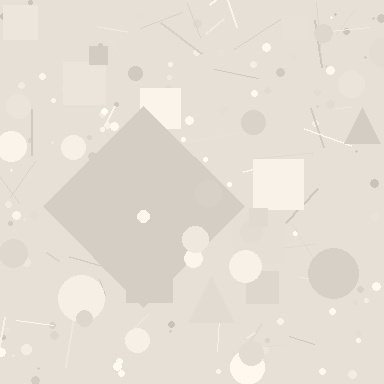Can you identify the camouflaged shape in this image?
The camouflaged shape is a diamond.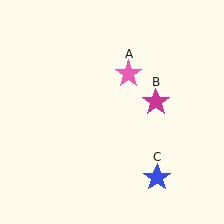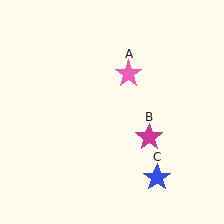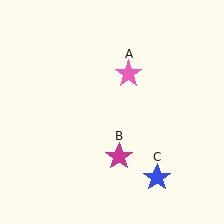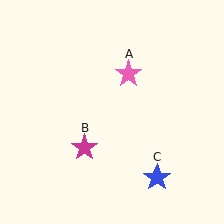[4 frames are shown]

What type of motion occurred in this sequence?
The magenta star (object B) rotated clockwise around the center of the scene.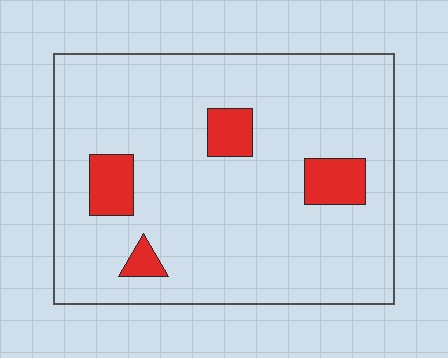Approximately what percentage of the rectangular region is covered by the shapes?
Approximately 10%.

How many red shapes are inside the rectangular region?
4.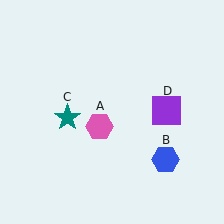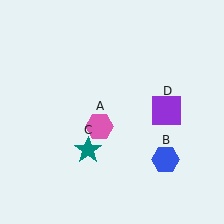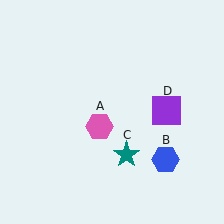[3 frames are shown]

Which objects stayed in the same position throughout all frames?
Pink hexagon (object A) and blue hexagon (object B) and purple square (object D) remained stationary.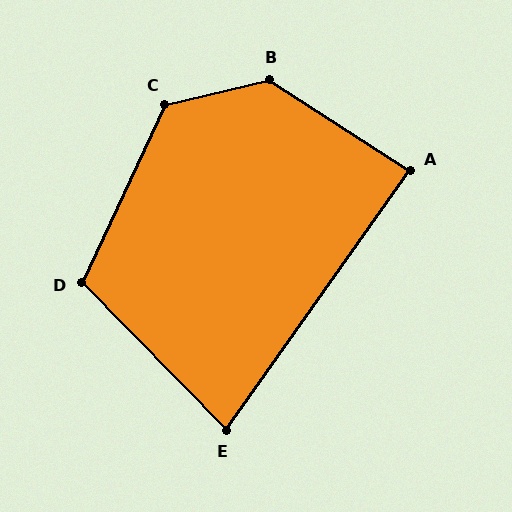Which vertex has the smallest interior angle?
E, at approximately 80 degrees.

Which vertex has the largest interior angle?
B, at approximately 134 degrees.